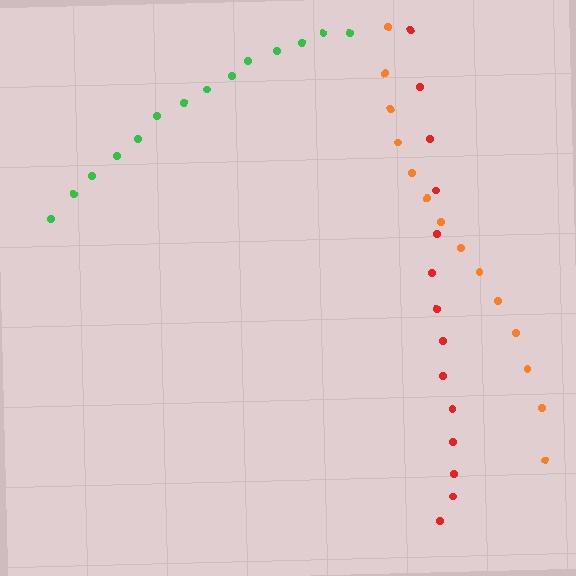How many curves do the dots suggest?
There are 3 distinct paths.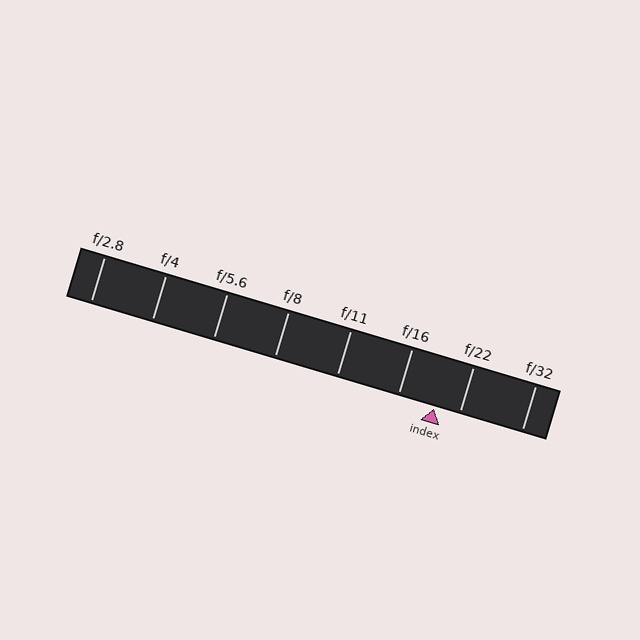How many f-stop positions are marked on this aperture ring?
There are 8 f-stop positions marked.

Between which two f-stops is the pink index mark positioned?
The index mark is between f/16 and f/22.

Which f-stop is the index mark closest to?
The index mark is closest to f/22.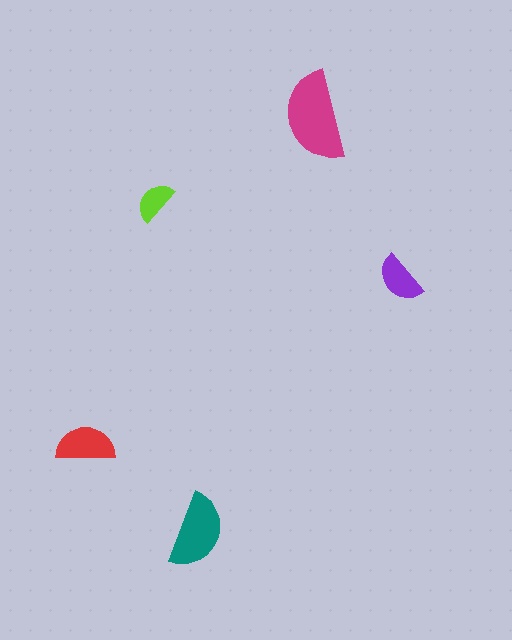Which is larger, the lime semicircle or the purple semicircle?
The purple one.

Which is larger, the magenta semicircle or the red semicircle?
The magenta one.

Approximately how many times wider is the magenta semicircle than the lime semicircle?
About 2 times wider.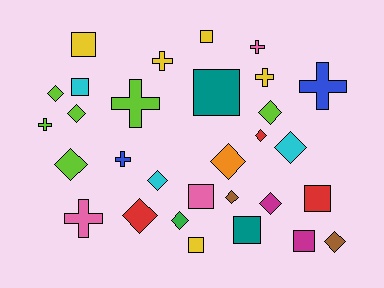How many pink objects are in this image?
There are 3 pink objects.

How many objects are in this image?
There are 30 objects.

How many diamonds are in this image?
There are 13 diamonds.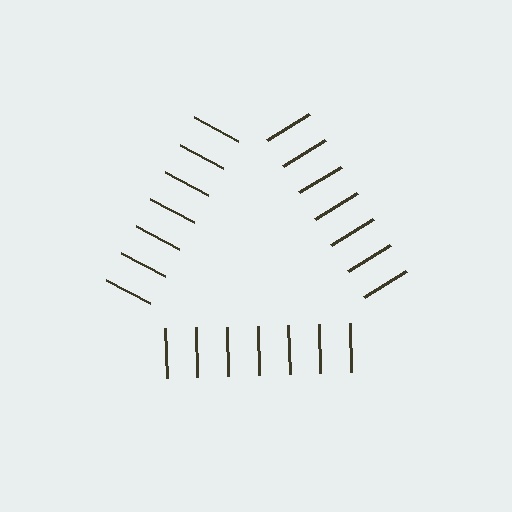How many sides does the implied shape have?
3 sides — the line-ends trace a triangle.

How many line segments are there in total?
21 — 7 along each of the 3 edges.